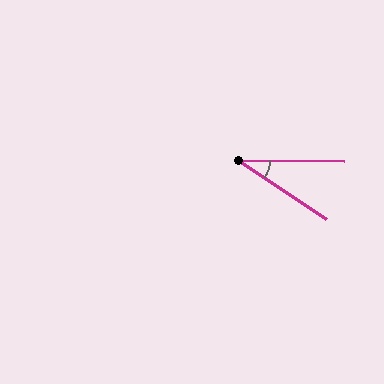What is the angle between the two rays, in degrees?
Approximately 33 degrees.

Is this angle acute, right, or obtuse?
It is acute.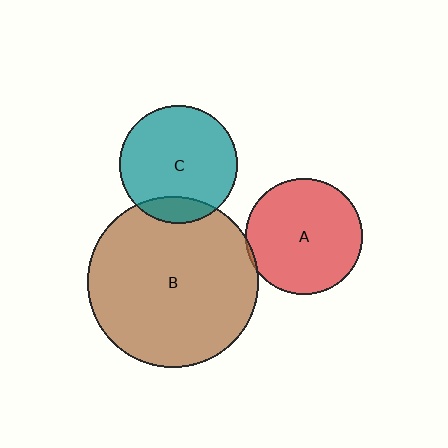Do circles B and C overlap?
Yes.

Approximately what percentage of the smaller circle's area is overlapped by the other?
Approximately 15%.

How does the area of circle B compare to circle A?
Approximately 2.1 times.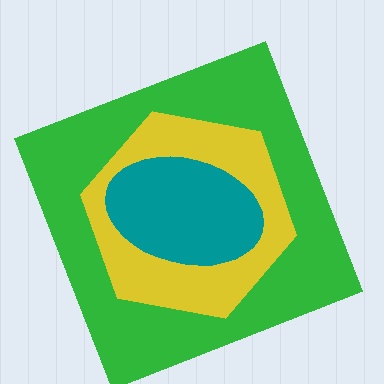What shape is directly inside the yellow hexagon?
The teal ellipse.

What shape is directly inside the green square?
The yellow hexagon.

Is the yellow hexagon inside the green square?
Yes.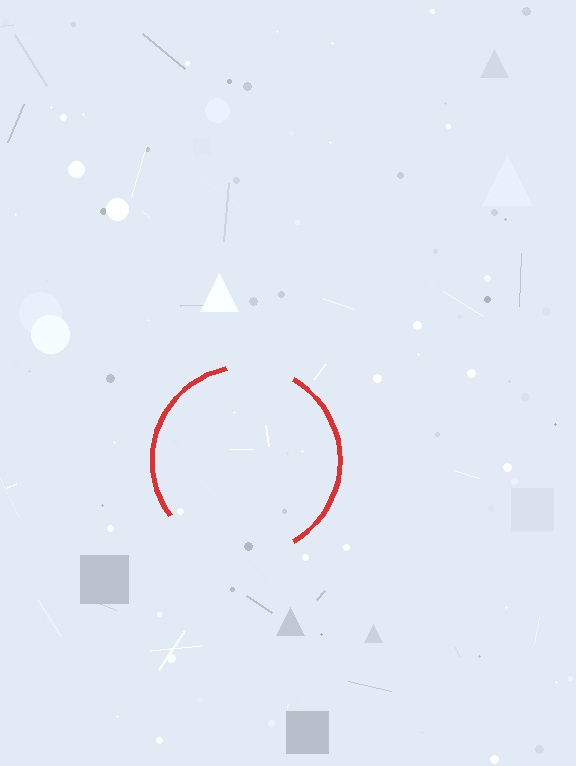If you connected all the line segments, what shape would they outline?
They would outline a circle.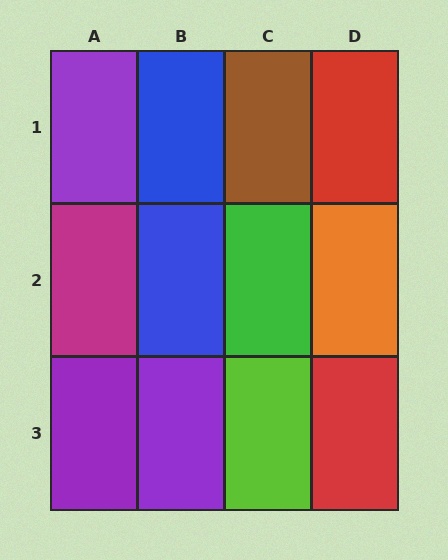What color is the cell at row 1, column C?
Brown.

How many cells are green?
1 cell is green.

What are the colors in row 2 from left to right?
Magenta, blue, green, orange.